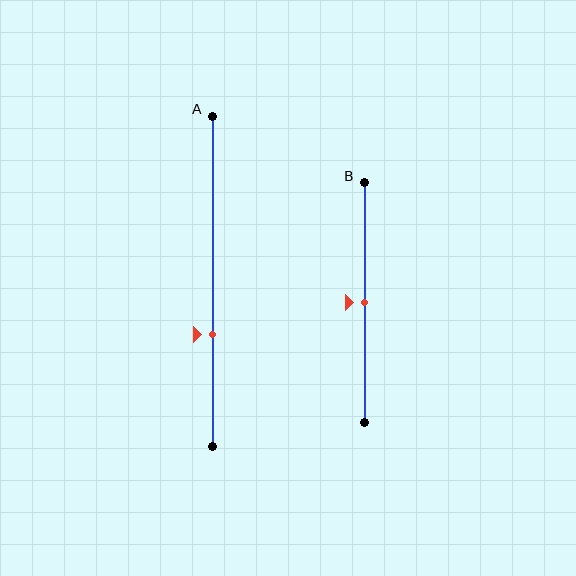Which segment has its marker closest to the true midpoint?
Segment B has its marker closest to the true midpoint.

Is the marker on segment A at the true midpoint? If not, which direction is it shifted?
No, the marker on segment A is shifted downward by about 16% of the segment length.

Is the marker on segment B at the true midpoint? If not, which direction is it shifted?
Yes, the marker on segment B is at the true midpoint.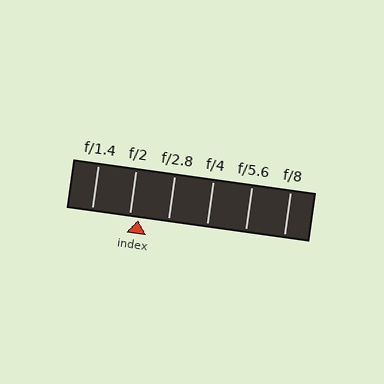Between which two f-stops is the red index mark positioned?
The index mark is between f/2 and f/2.8.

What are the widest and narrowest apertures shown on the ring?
The widest aperture shown is f/1.4 and the narrowest is f/8.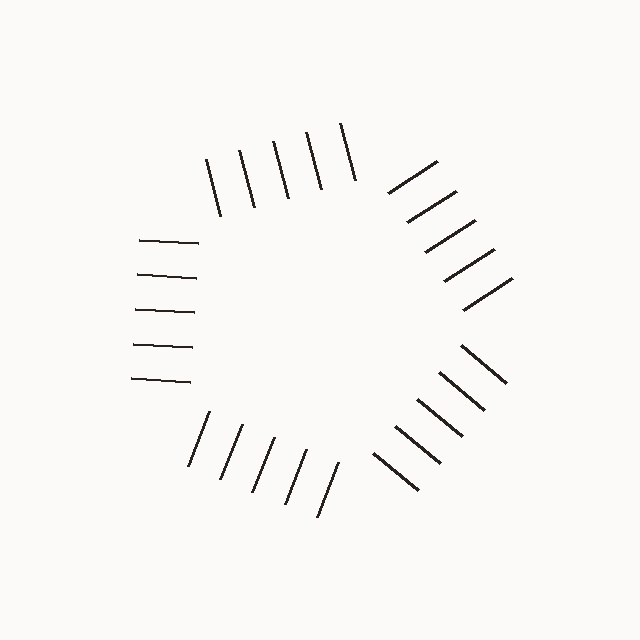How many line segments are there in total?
25 — 5 along each of the 5 edges.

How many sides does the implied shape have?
5 sides — the line-ends trace a pentagon.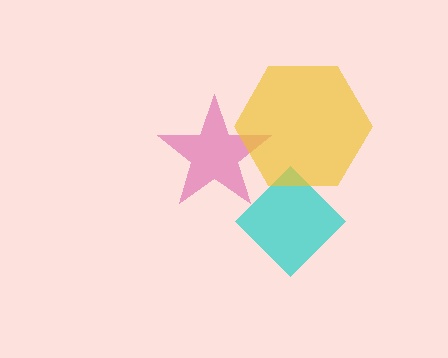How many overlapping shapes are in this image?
There are 3 overlapping shapes in the image.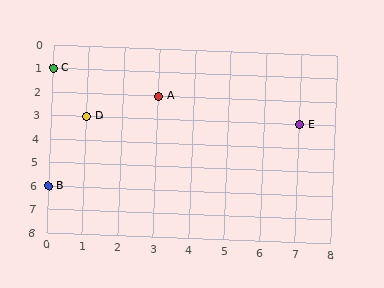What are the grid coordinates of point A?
Point A is at grid coordinates (3, 2).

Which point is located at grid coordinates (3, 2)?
Point A is at (3, 2).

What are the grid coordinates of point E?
Point E is at grid coordinates (7, 3).